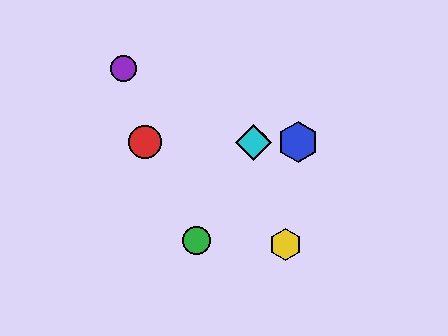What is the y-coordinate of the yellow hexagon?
The yellow hexagon is at y≈244.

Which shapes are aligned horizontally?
The red circle, the blue hexagon, the orange circle, the cyan diamond are aligned horizontally.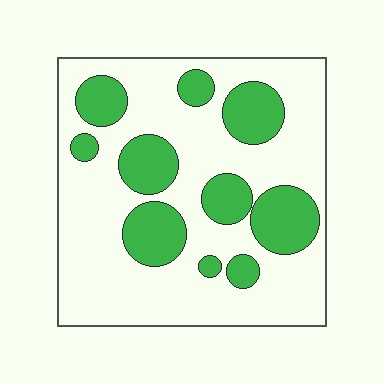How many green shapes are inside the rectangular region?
10.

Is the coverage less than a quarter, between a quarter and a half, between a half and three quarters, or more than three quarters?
Between a quarter and a half.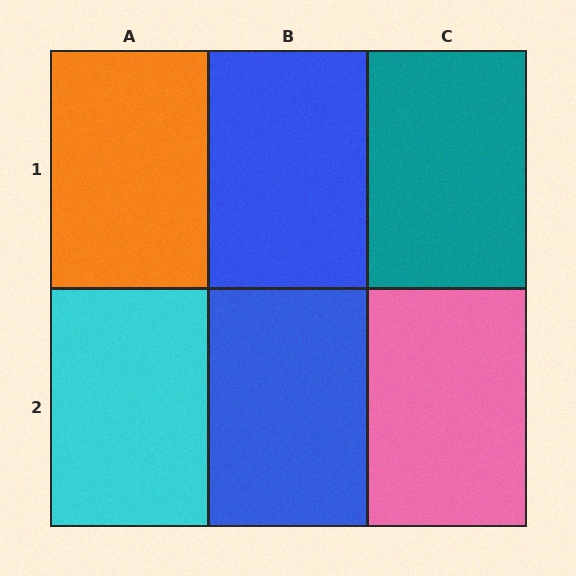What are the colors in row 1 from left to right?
Orange, blue, teal.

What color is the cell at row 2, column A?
Cyan.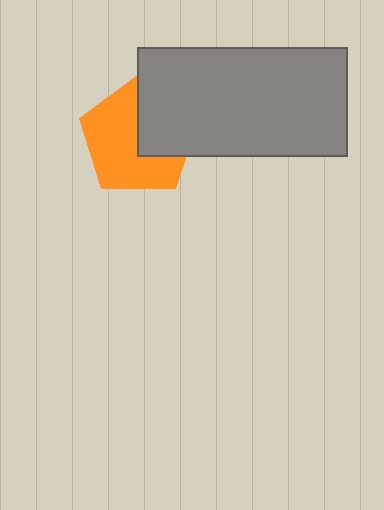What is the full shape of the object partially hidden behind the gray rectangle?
The partially hidden object is an orange pentagon.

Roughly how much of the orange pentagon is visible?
About half of it is visible (roughly 63%).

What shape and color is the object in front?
The object in front is a gray rectangle.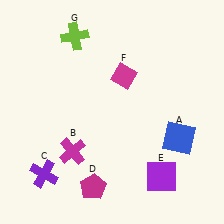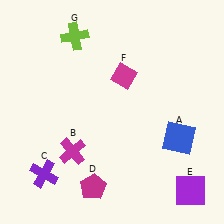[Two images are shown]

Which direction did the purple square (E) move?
The purple square (E) moved right.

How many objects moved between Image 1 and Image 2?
1 object moved between the two images.